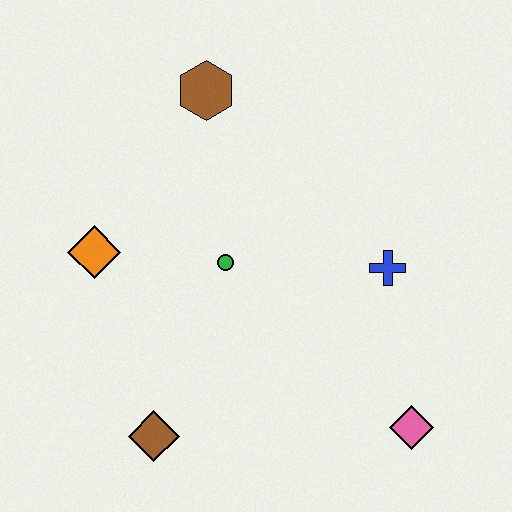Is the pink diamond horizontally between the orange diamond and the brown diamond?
No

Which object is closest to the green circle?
The orange diamond is closest to the green circle.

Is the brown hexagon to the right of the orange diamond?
Yes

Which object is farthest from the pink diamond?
The brown hexagon is farthest from the pink diamond.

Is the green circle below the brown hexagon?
Yes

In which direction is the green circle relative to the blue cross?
The green circle is to the left of the blue cross.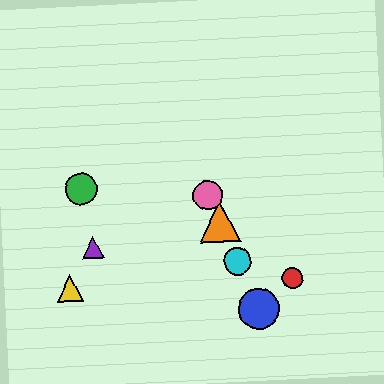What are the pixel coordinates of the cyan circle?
The cyan circle is at (237, 261).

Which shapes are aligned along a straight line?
The blue circle, the orange triangle, the cyan circle, the pink circle are aligned along a straight line.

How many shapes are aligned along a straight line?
4 shapes (the blue circle, the orange triangle, the cyan circle, the pink circle) are aligned along a straight line.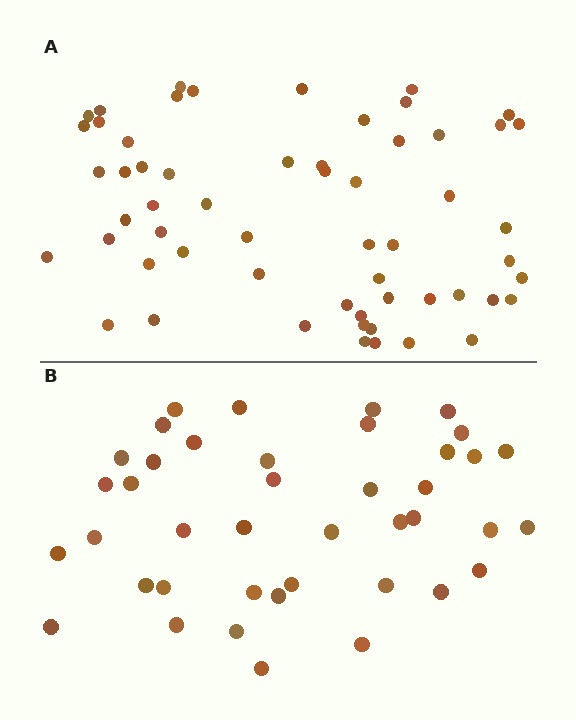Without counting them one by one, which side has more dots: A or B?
Region A (the top region) has more dots.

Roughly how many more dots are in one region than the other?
Region A has approximately 15 more dots than region B.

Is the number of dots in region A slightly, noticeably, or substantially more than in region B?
Region A has noticeably more, but not dramatically so. The ratio is roughly 1.4 to 1.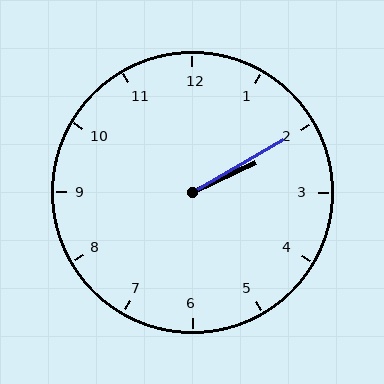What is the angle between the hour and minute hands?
Approximately 5 degrees.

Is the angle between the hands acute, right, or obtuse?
It is acute.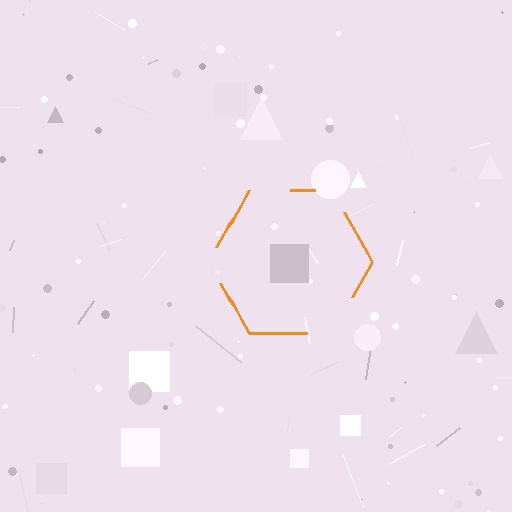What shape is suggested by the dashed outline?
The dashed outline suggests a hexagon.